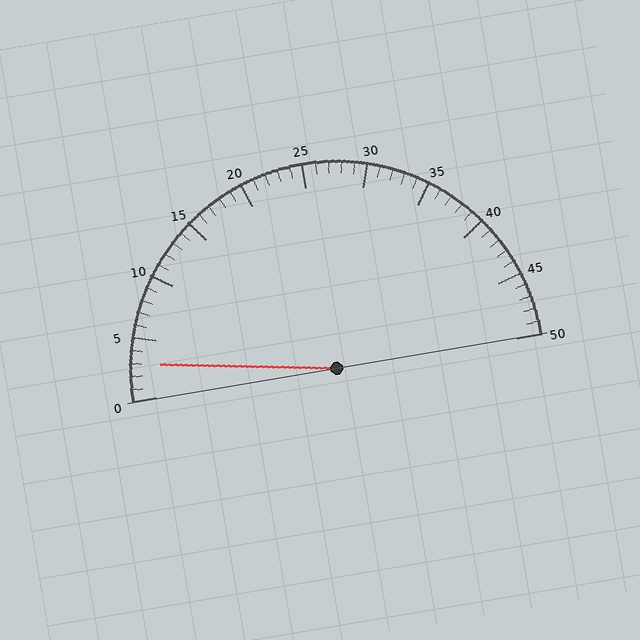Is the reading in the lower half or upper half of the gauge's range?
The reading is in the lower half of the range (0 to 50).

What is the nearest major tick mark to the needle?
The nearest major tick mark is 5.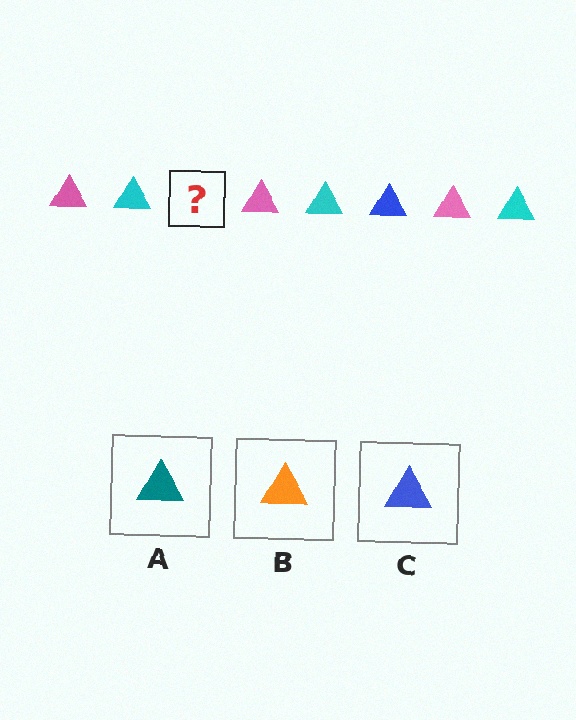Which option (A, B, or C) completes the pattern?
C.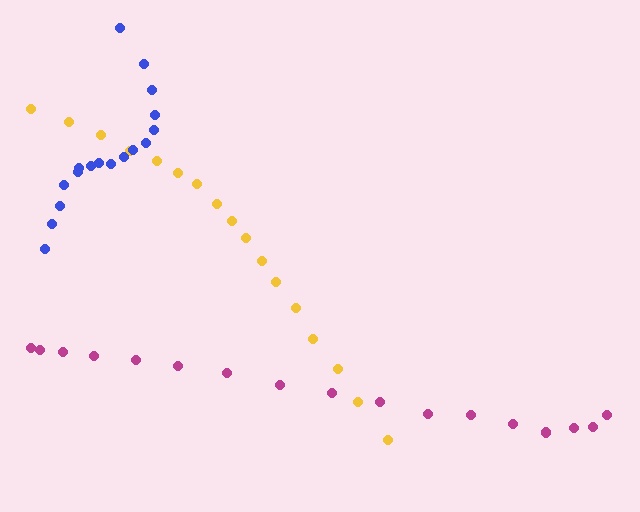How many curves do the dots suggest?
There are 3 distinct paths.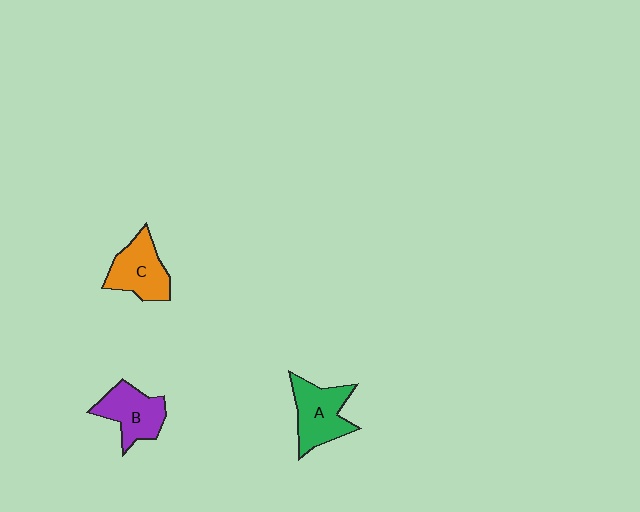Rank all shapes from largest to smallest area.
From largest to smallest: A (green), C (orange), B (purple).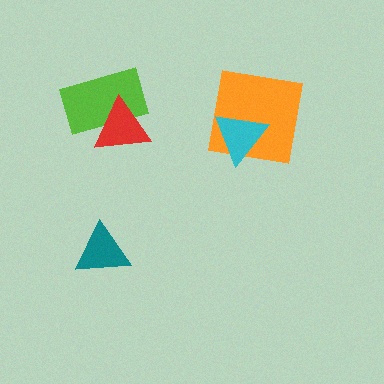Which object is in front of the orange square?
The cyan triangle is in front of the orange square.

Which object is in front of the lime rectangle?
The red triangle is in front of the lime rectangle.